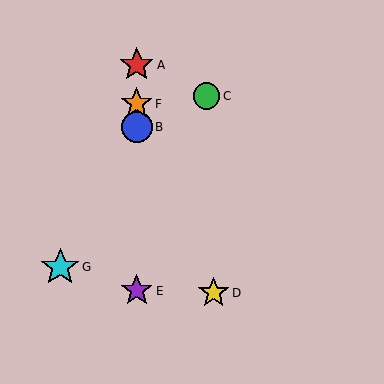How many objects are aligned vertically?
4 objects (A, B, E, F) are aligned vertically.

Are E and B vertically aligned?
Yes, both are at x≈137.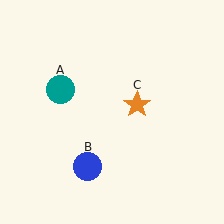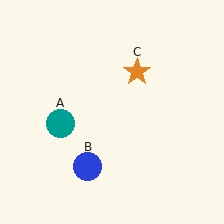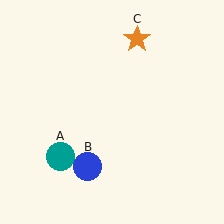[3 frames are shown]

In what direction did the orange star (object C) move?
The orange star (object C) moved up.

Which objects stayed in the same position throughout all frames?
Blue circle (object B) remained stationary.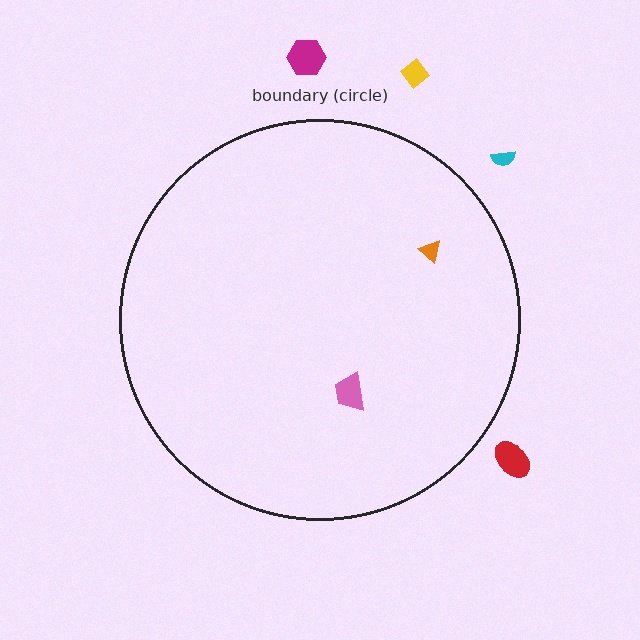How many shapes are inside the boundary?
2 inside, 4 outside.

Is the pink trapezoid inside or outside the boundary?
Inside.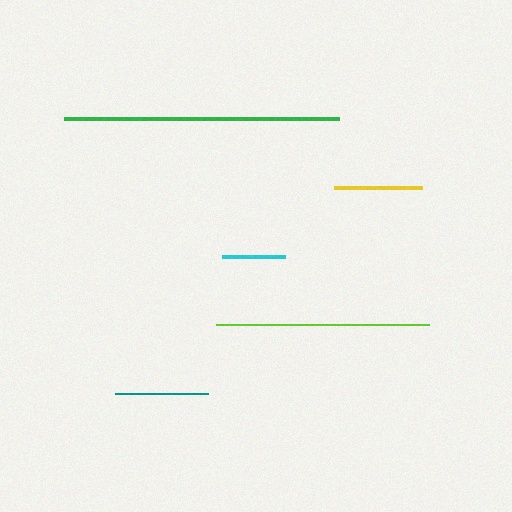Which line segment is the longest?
The green line is the longest at approximately 275 pixels.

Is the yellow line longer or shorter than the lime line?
The lime line is longer than the yellow line.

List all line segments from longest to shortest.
From longest to shortest: green, lime, teal, yellow, cyan.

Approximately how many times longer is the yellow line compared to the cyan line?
The yellow line is approximately 1.4 times the length of the cyan line.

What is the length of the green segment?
The green segment is approximately 275 pixels long.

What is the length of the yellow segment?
The yellow segment is approximately 89 pixels long.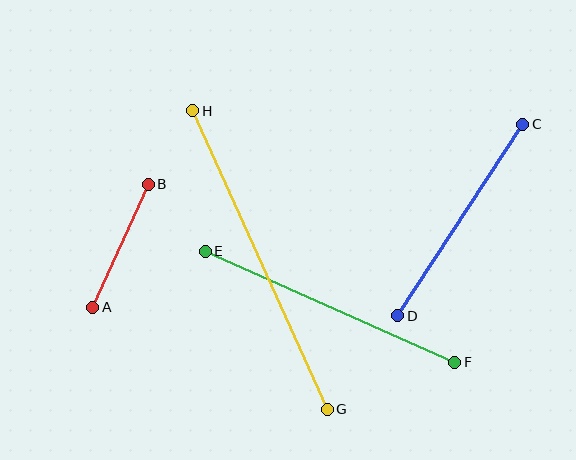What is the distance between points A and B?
The distance is approximately 135 pixels.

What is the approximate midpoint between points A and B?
The midpoint is at approximately (120, 246) pixels.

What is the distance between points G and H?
The distance is approximately 327 pixels.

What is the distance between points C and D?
The distance is approximately 229 pixels.